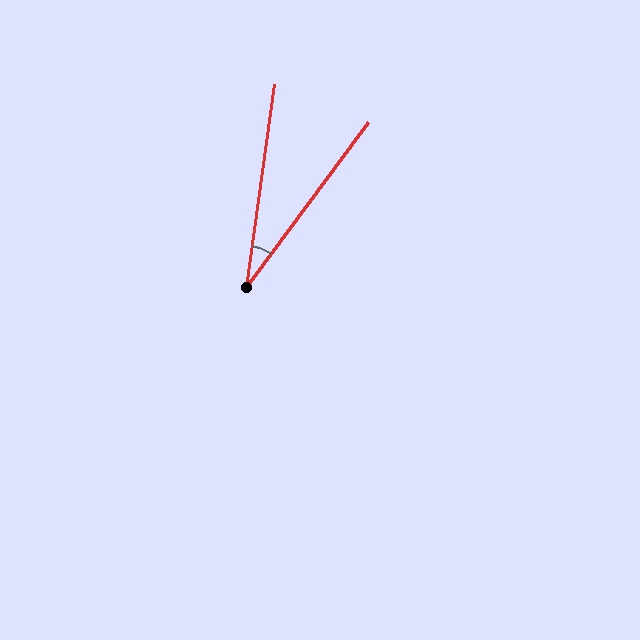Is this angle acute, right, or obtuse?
It is acute.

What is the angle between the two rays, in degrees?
Approximately 29 degrees.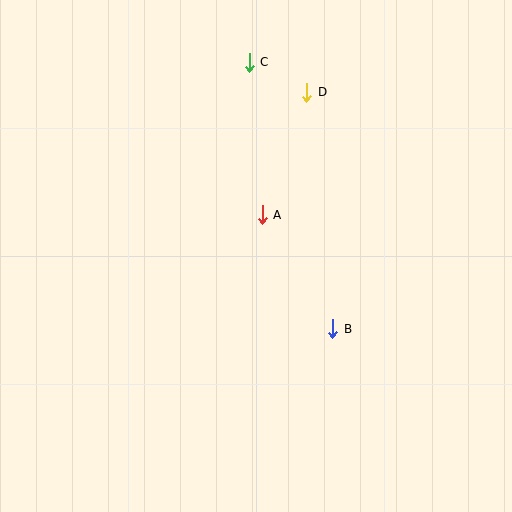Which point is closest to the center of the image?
Point A at (262, 215) is closest to the center.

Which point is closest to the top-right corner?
Point D is closest to the top-right corner.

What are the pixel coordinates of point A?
Point A is at (262, 215).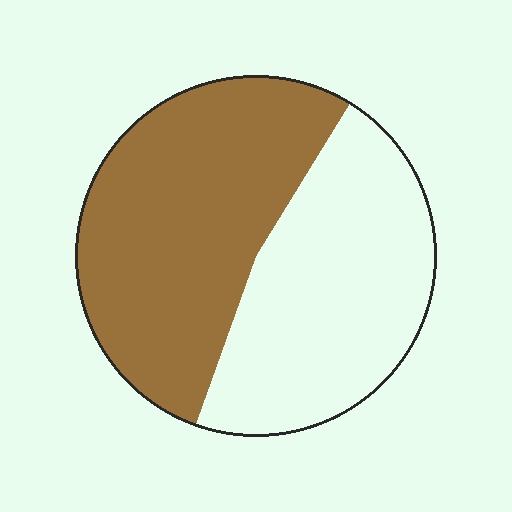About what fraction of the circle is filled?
About one half (1/2).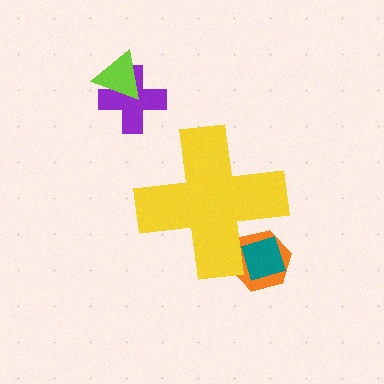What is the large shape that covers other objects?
A yellow cross.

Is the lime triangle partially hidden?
No, the lime triangle is fully visible.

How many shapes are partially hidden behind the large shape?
2 shapes are partially hidden.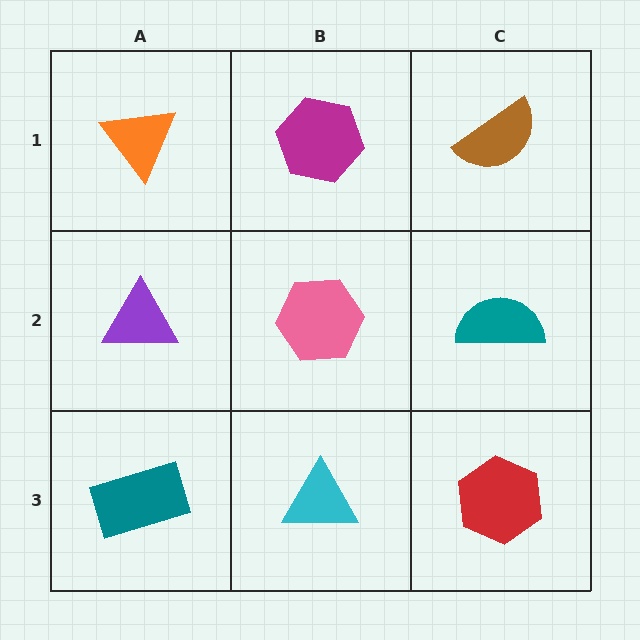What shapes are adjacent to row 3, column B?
A pink hexagon (row 2, column B), a teal rectangle (row 3, column A), a red hexagon (row 3, column C).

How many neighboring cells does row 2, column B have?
4.